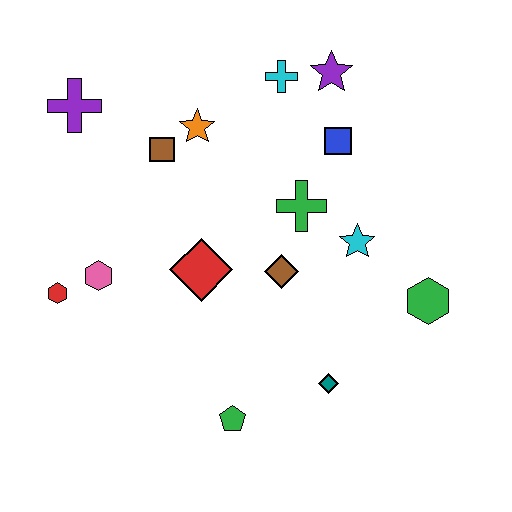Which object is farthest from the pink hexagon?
The green hexagon is farthest from the pink hexagon.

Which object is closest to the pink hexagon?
The red hexagon is closest to the pink hexagon.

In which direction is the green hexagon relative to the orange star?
The green hexagon is to the right of the orange star.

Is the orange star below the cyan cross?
Yes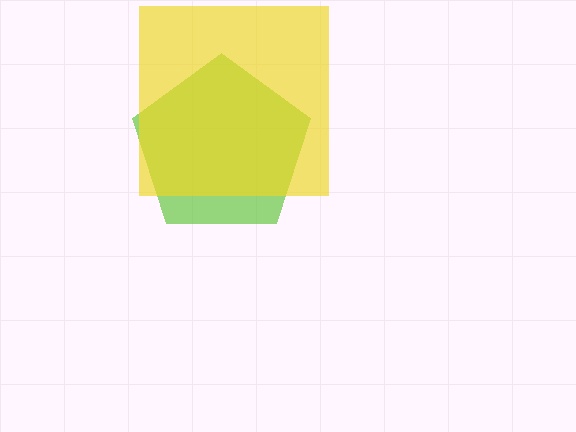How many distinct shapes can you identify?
There are 2 distinct shapes: a lime pentagon, a yellow square.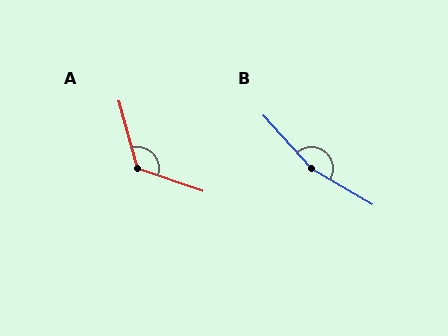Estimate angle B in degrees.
Approximately 163 degrees.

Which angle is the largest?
B, at approximately 163 degrees.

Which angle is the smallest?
A, at approximately 124 degrees.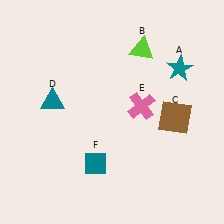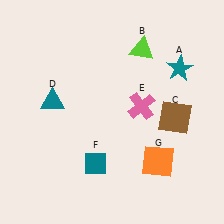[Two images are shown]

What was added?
An orange square (G) was added in Image 2.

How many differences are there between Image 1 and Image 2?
There is 1 difference between the two images.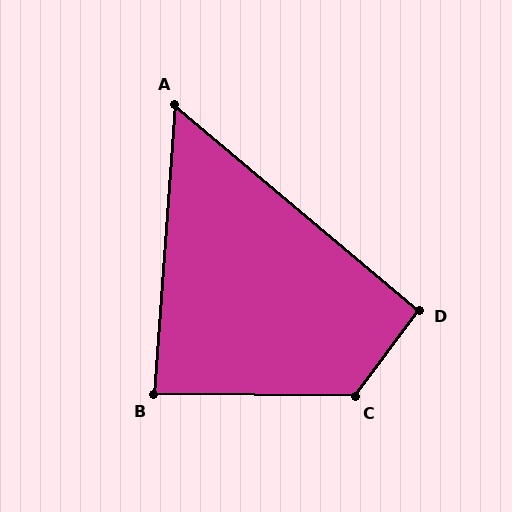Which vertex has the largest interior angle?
C, at approximately 126 degrees.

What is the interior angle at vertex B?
Approximately 86 degrees (approximately right).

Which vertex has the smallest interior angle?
A, at approximately 54 degrees.